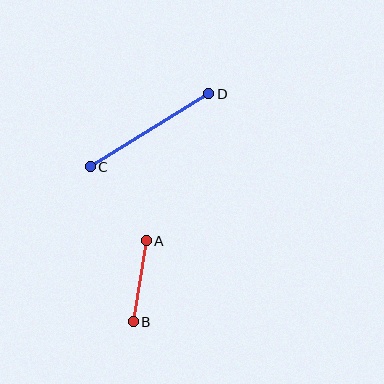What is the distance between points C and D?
The distance is approximately 140 pixels.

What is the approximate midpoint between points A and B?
The midpoint is at approximately (140, 281) pixels.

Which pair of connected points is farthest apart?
Points C and D are farthest apart.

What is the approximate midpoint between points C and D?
The midpoint is at approximately (150, 130) pixels.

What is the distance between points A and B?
The distance is approximately 82 pixels.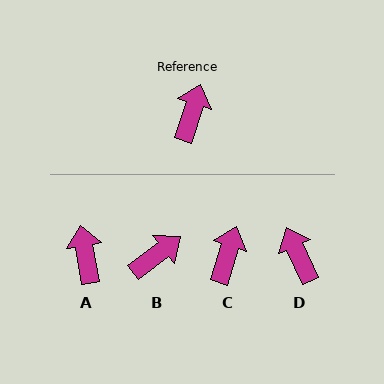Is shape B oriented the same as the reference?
No, it is off by about 36 degrees.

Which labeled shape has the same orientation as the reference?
C.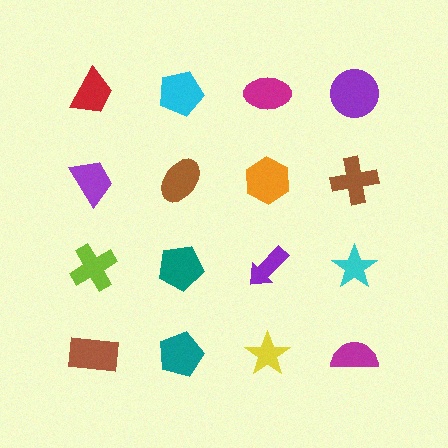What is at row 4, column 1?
A brown rectangle.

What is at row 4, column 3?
A yellow star.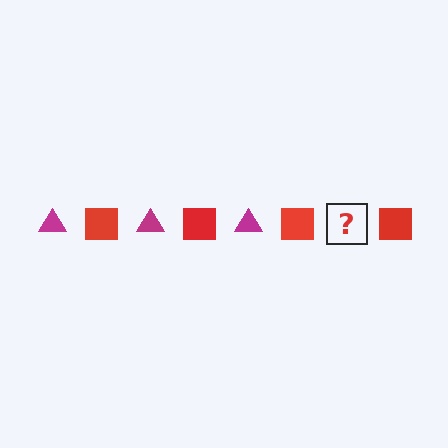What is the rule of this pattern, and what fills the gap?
The rule is that the pattern alternates between magenta triangle and red square. The gap should be filled with a magenta triangle.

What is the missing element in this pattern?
The missing element is a magenta triangle.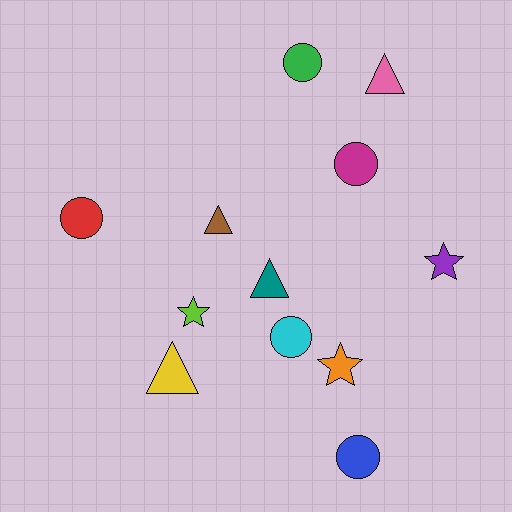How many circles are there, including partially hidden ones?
There are 5 circles.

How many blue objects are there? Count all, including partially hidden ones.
There is 1 blue object.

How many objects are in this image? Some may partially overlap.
There are 12 objects.